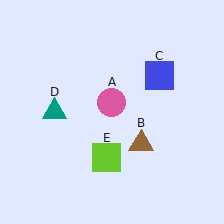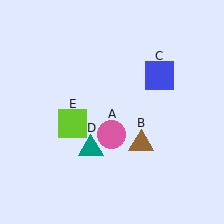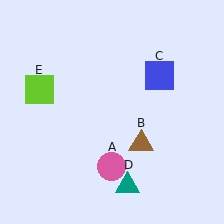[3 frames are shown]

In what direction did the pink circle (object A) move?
The pink circle (object A) moved down.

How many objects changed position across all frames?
3 objects changed position: pink circle (object A), teal triangle (object D), lime square (object E).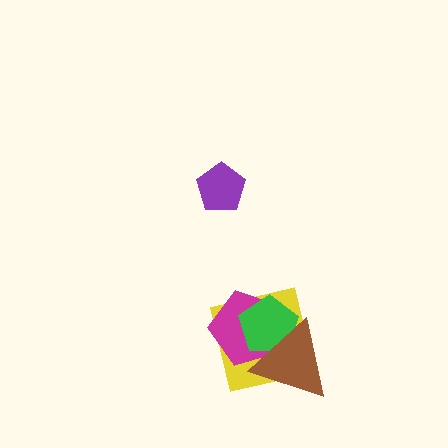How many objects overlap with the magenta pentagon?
3 objects overlap with the magenta pentagon.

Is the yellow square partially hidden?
Yes, it is partially covered by another shape.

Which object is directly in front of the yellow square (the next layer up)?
The magenta pentagon is directly in front of the yellow square.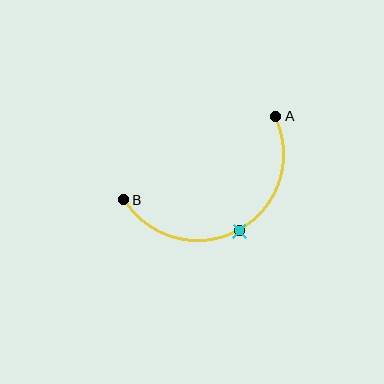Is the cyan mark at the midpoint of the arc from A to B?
Yes. The cyan mark lies on the arc at equal arc-length from both A and B — it is the arc midpoint.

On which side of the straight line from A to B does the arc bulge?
The arc bulges below the straight line connecting A and B.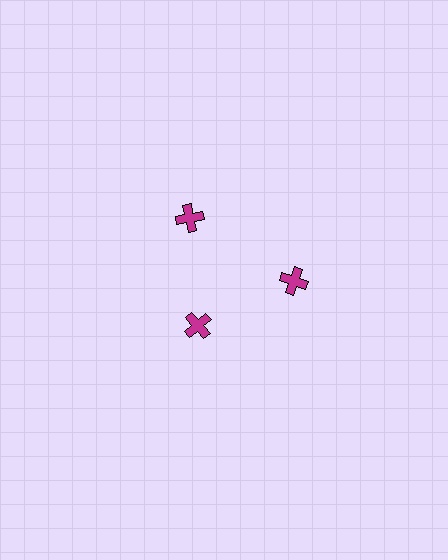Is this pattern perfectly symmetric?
No. The 3 magenta crosses are arranged in a ring, but one element near the 7 o'clock position is pulled inward toward the center, breaking the 3-fold rotational symmetry.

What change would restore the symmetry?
The symmetry would be restored by moving it outward, back onto the ring so that all 3 crosses sit at equal angles and equal distance from the center.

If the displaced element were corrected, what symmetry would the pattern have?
It would have 3-fold rotational symmetry — the pattern would map onto itself every 120 degrees.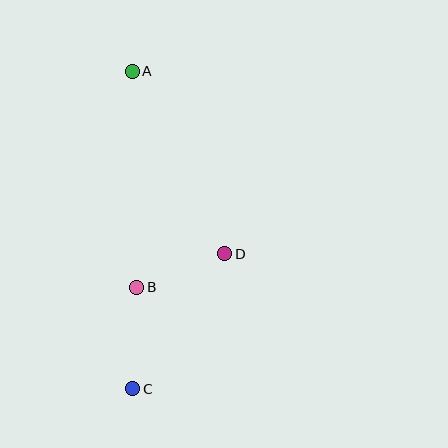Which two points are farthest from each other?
Points A and C are farthest from each other.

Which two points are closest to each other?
Points B and D are closest to each other.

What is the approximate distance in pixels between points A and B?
The distance between A and B is approximately 216 pixels.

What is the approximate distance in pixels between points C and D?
The distance between C and D is approximately 163 pixels.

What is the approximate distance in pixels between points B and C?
The distance between B and C is approximately 101 pixels.